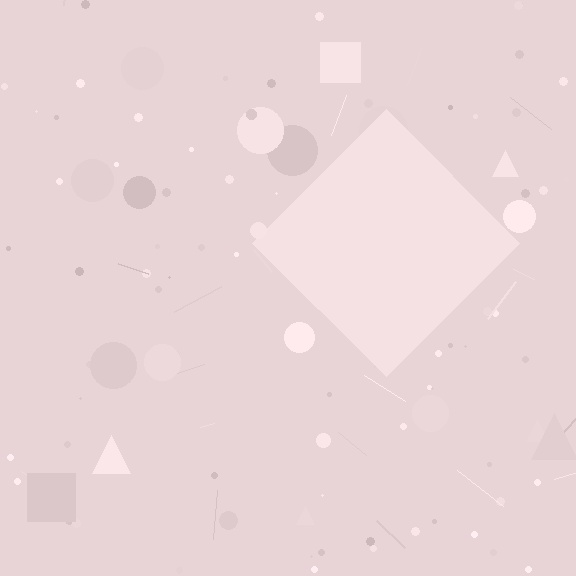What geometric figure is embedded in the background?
A diamond is embedded in the background.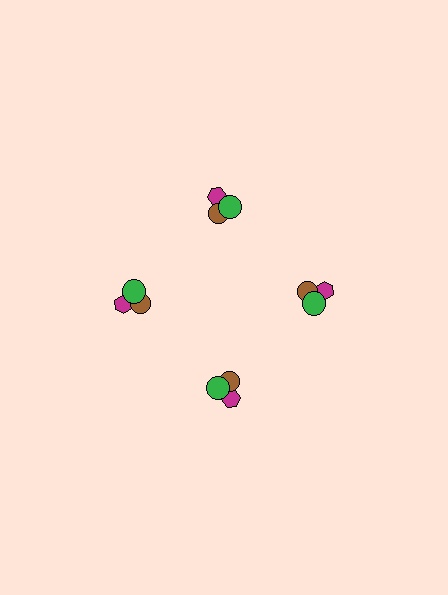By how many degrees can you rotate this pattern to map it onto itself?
The pattern maps onto itself every 90 degrees of rotation.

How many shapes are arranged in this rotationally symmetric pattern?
There are 12 shapes, arranged in 4 groups of 3.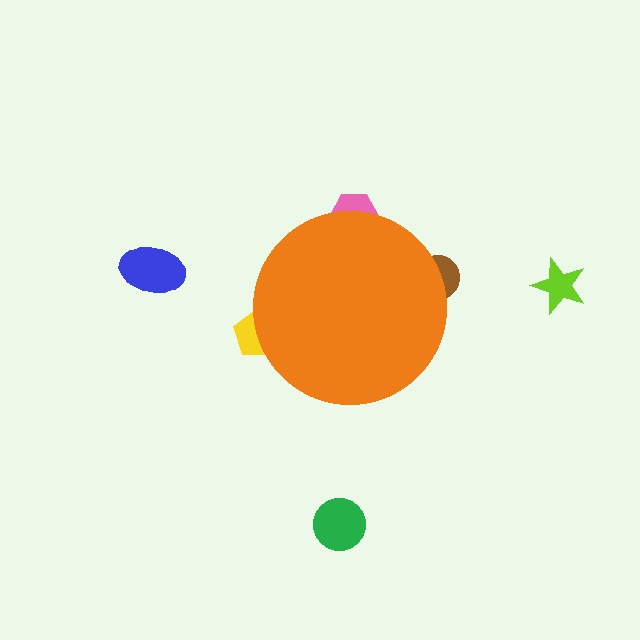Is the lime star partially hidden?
No, the lime star is fully visible.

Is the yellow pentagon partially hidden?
Yes, the yellow pentagon is partially hidden behind the orange circle.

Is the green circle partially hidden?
No, the green circle is fully visible.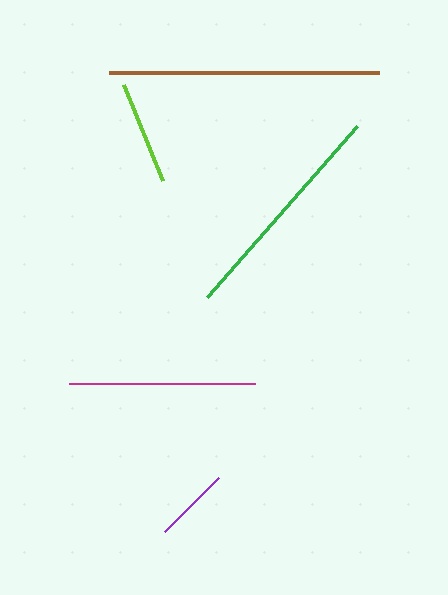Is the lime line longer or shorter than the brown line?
The brown line is longer than the lime line.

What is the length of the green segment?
The green segment is approximately 228 pixels long.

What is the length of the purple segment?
The purple segment is approximately 76 pixels long.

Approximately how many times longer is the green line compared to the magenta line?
The green line is approximately 1.2 times the length of the magenta line.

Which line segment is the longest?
The brown line is the longest at approximately 270 pixels.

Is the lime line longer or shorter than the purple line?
The lime line is longer than the purple line.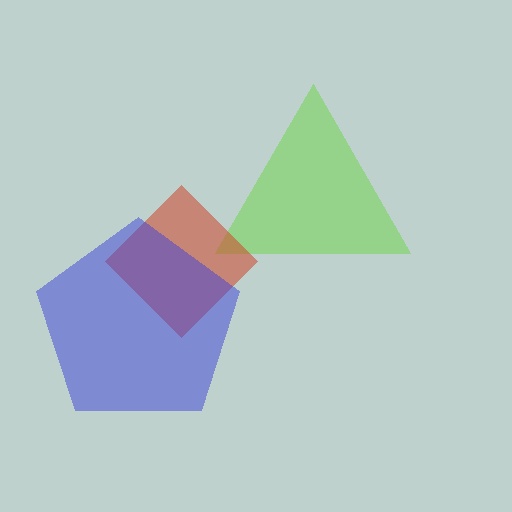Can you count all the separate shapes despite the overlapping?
Yes, there are 3 separate shapes.